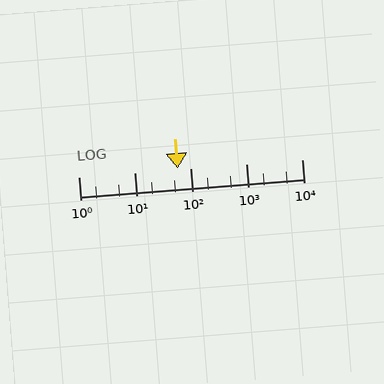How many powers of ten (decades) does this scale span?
The scale spans 4 decades, from 1 to 10000.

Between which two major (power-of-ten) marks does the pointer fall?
The pointer is between 10 and 100.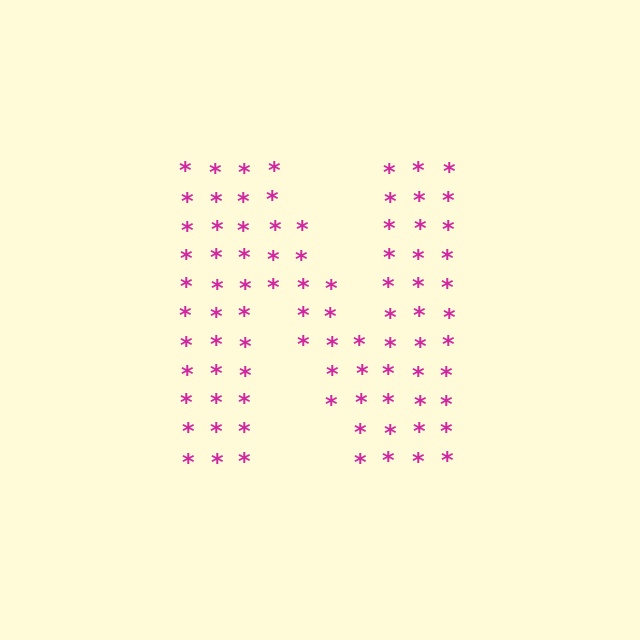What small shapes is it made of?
It is made of small asterisks.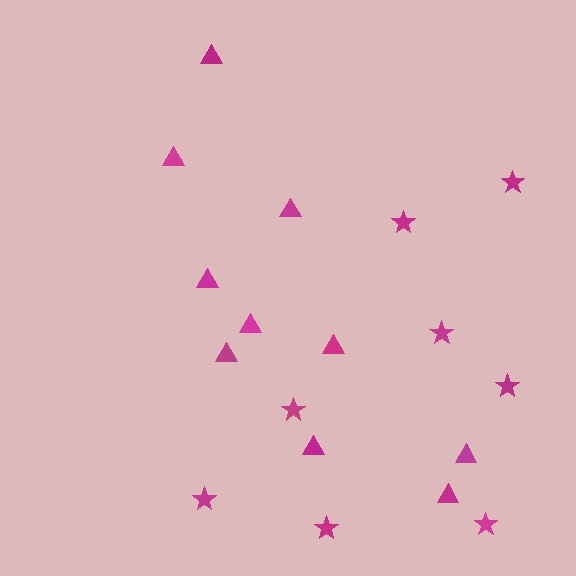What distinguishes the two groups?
There are 2 groups: one group of stars (8) and one group of triangles (10).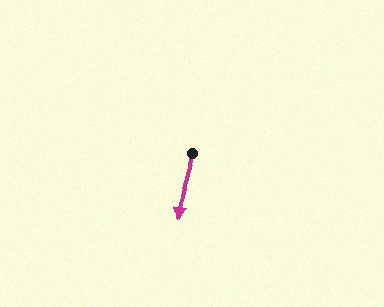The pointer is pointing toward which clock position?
Roughly 6 o'clock.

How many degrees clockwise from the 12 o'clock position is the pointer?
Approximately 195 degrees.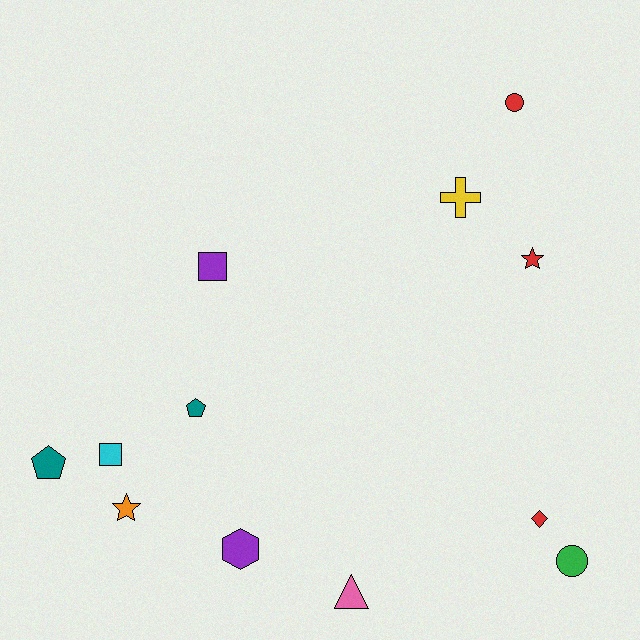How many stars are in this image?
There are 2 stars.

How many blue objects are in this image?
There are no blue objects.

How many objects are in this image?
There are 12 objects.